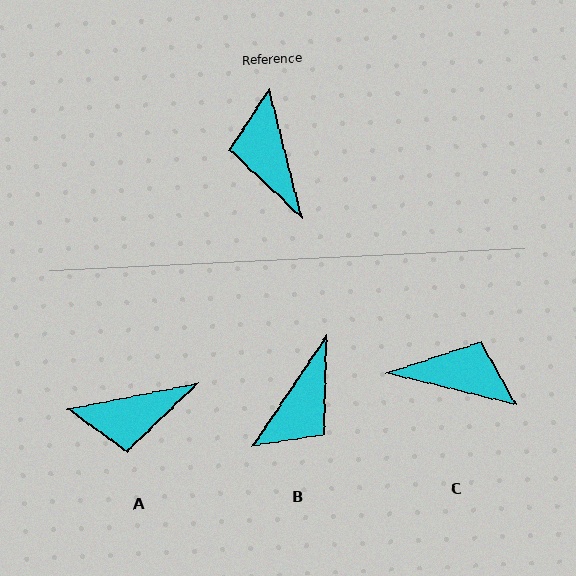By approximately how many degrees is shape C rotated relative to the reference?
Approximately 118 degrees clockwise.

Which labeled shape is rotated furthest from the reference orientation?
B, about 132 degrees away.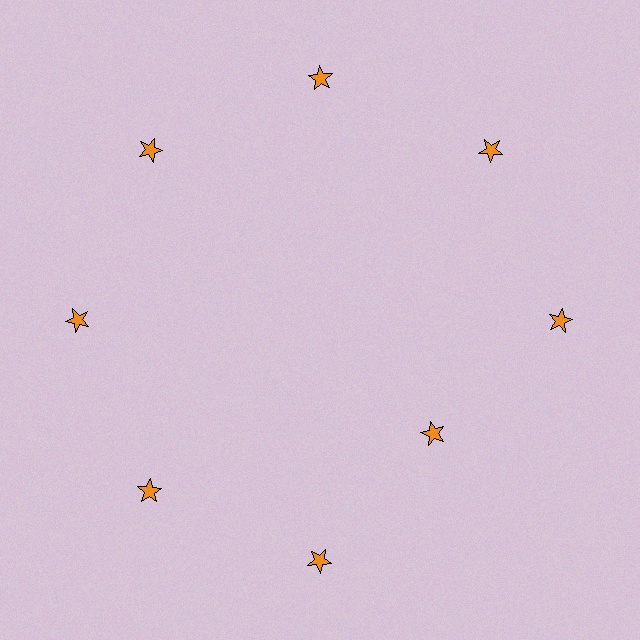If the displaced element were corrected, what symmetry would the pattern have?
It would have 8-fold rotational symmetry — the pattern would map onto itself every 45 degrees.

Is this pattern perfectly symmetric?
No. The 8 orange stars are arranged in a ring, but one element near the 4 o'clock position is pulled inward toward the center, breaking the 8-fold rotational symmetry.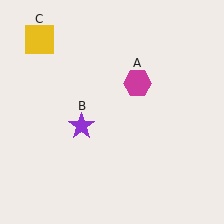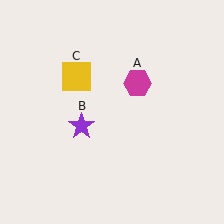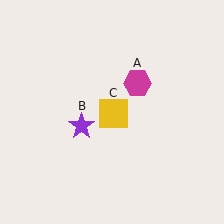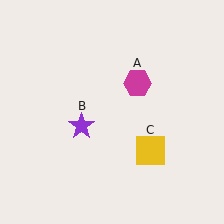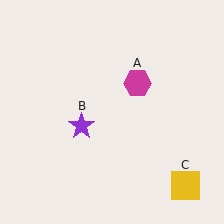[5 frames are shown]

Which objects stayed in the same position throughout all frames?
Magenta hexagon (object A) and purple star (object B) remained stationary.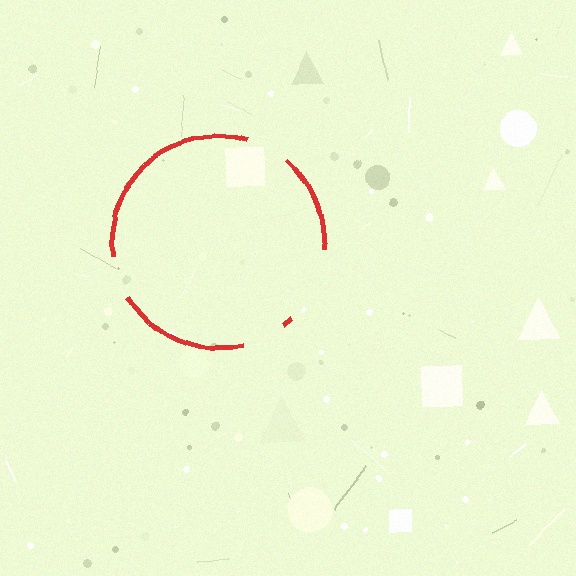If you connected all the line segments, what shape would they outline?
They would outline a circle.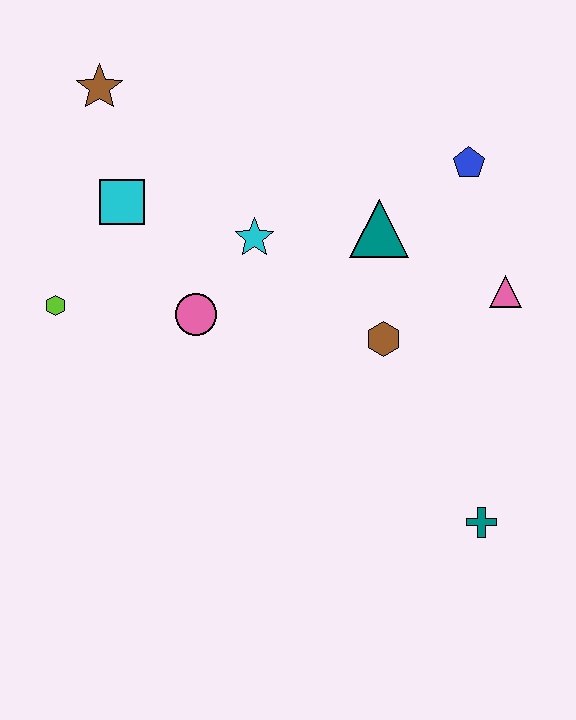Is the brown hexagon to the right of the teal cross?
No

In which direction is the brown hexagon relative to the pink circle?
The brown hexagon is to the right of the pink circle.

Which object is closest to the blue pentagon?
The teal triangle is closest to the blue pentagon.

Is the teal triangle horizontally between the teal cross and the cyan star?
Yes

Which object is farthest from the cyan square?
The teal cross is farthest from the cyan square.